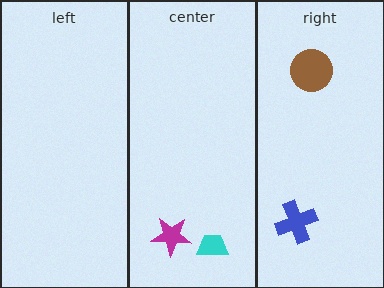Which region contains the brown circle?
The right region.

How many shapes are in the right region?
2.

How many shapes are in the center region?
2.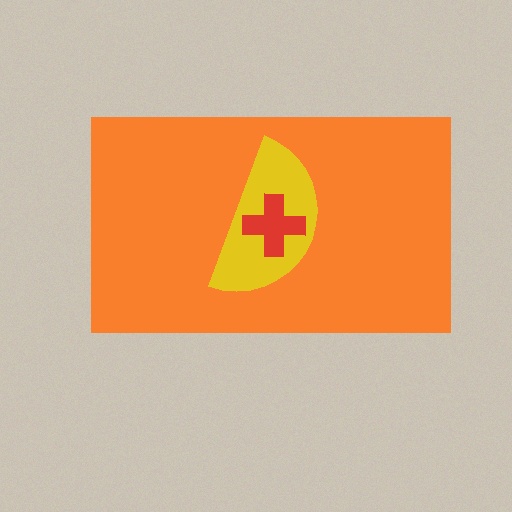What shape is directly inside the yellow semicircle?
The red cross.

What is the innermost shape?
The red cross.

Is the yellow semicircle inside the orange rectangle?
Yes.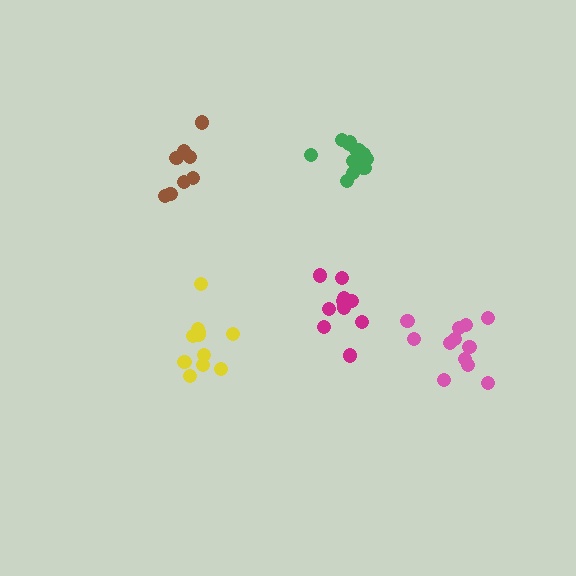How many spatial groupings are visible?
There are 5 spatial groupings.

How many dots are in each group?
Group 1: 11 dots, Group 2: 8 dots, Group 3: 13 dots, Group 4: 12 dots, Group 5: 10 dots (54 total).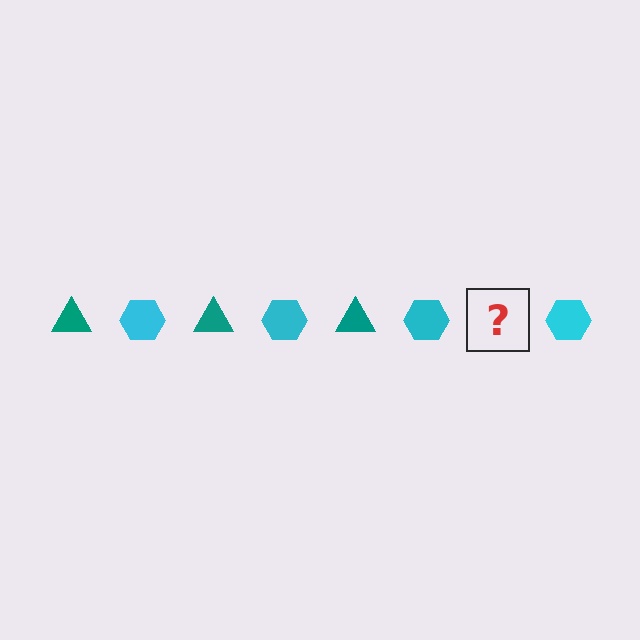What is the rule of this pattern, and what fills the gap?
The rule is that the pattern alternates between teal triangle and cyan hexagon. The gap should be filled with a teal triangle.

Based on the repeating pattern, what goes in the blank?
The blank should be a teal triangle.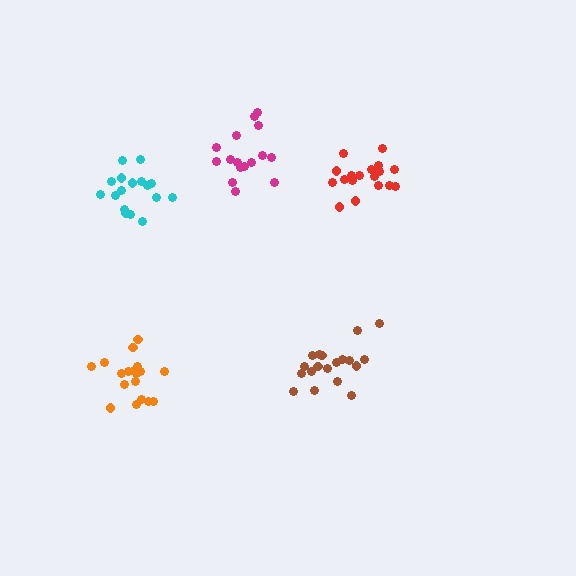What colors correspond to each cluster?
The clusters are colored: magenta, orange, brown, cyan, red.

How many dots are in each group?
Group 1: 17 dots, Group 2: 18 dots, Group 3: 19 dots, Group 4: 17 dots, Group 5: 18 dots (89 total).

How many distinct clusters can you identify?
There are 5 distinct clusters.